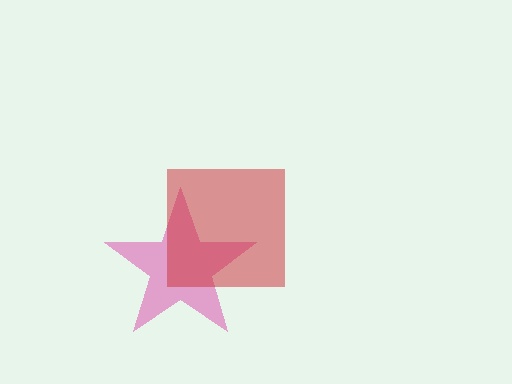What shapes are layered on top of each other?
The layered shapes are: a magenta star, a red square.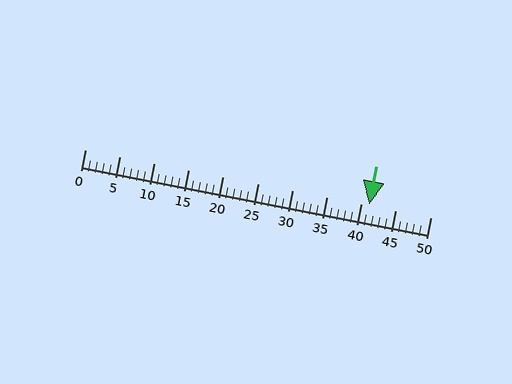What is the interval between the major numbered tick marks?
The major tick marks are spaced 5 units apart.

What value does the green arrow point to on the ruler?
The green arrow points to approximately 41.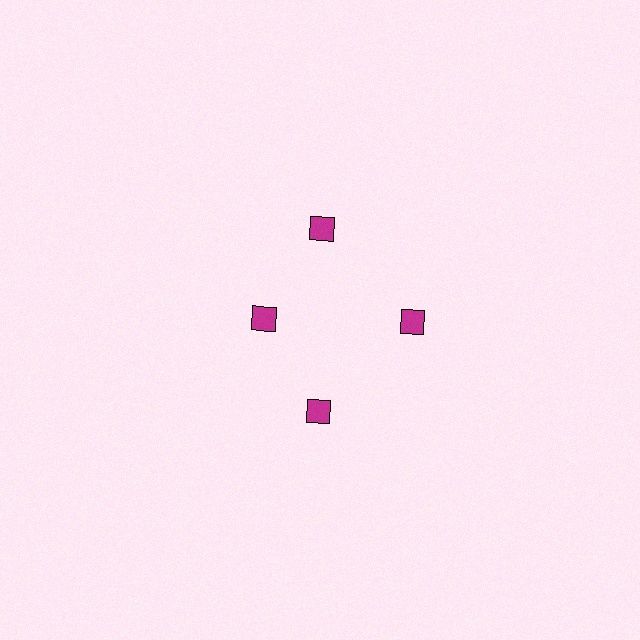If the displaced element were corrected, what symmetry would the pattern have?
It would have 4-fold rotational symmetry — the pattern would map onto itself every 90 degrees.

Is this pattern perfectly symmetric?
No. The 4 magenta diamonds are arranged in a ring, but one element near the 9 o'clock position is pulled inward toward the center, breaking the 4-fold rotational symmetry.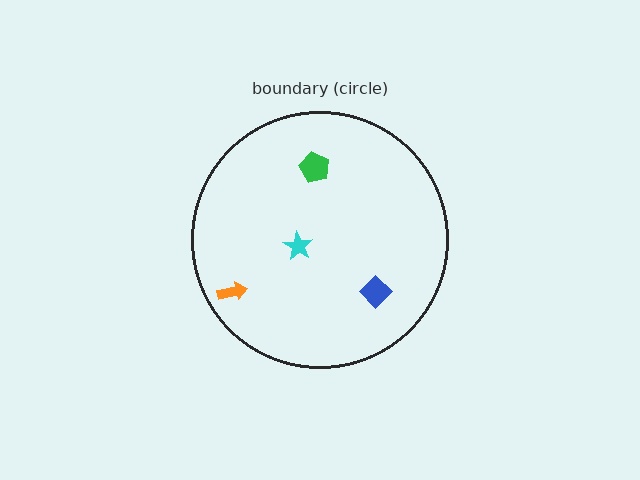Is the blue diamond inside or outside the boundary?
Inside.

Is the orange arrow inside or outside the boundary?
Inside.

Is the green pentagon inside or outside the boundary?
Inside.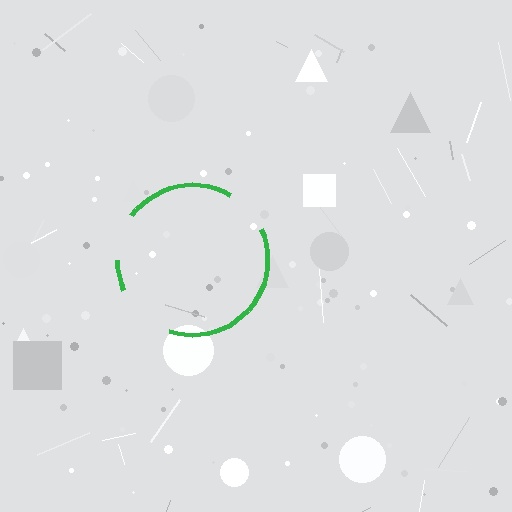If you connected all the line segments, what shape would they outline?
They would outline a circle.